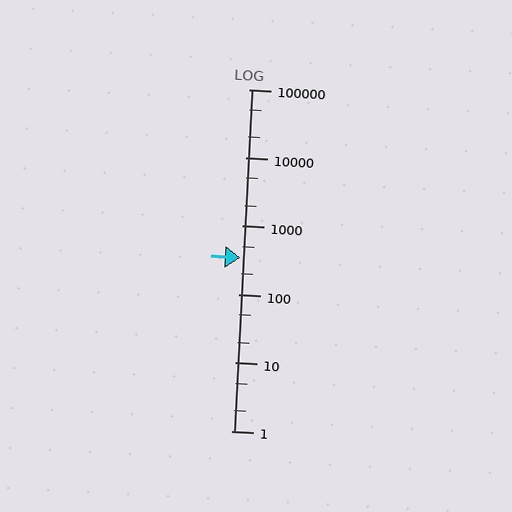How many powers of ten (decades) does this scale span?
The scale spans 5 decades, from 1 to 100000.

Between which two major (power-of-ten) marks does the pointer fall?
The pointer is between 100 and 1000.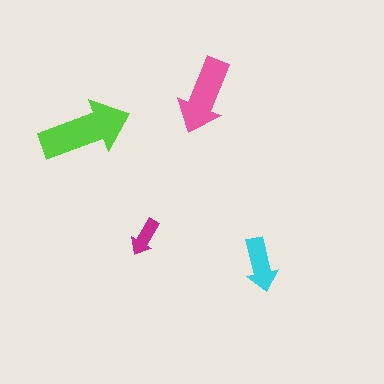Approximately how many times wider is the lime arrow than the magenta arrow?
About 2.5 times wider.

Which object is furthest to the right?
The cyan arrow is rightmost.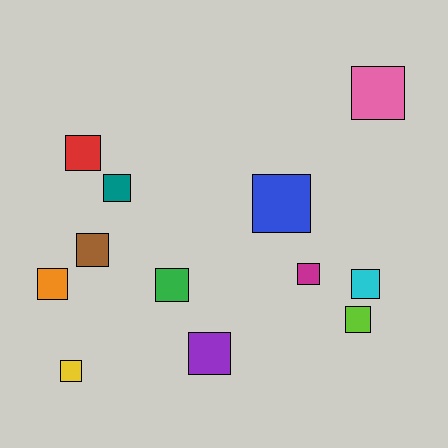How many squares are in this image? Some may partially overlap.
There are 12 squares.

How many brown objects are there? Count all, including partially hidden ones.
There is 1 brown object.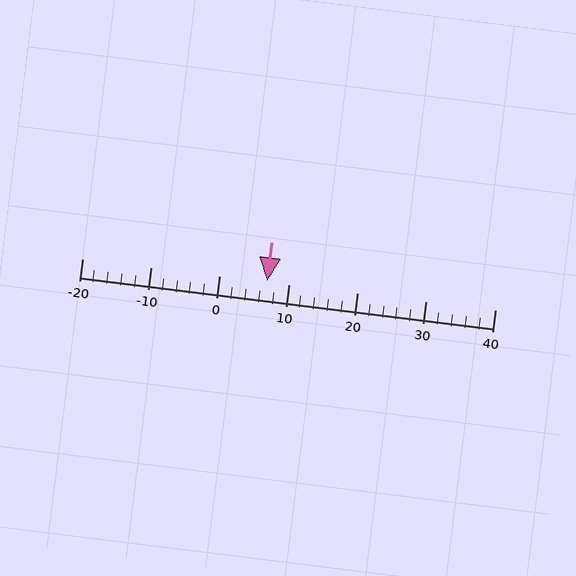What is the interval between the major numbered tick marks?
The major tick marks are spaced 10 units apart.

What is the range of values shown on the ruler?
The ruler shows values from -20 to 40.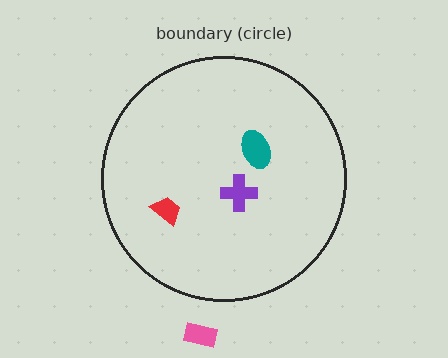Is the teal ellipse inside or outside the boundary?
Inside.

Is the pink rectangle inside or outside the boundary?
Outside.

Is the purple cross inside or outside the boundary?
Inside.